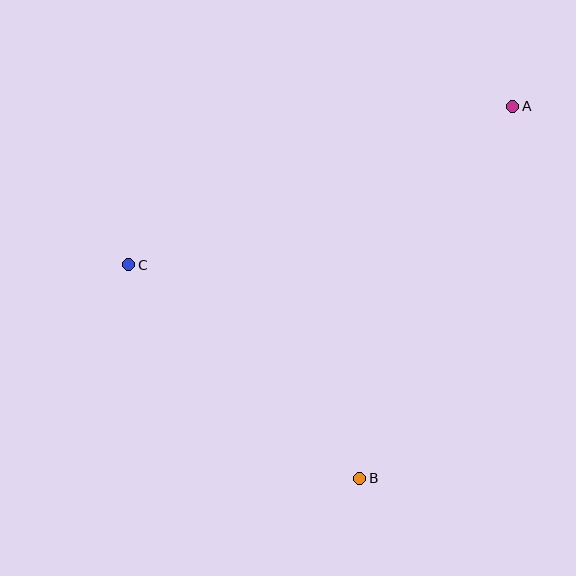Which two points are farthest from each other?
Points A and C are farthest from each other.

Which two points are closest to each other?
Points B and C are closest to each other.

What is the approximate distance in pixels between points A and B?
The distance between A and B is approximately 402 pixels.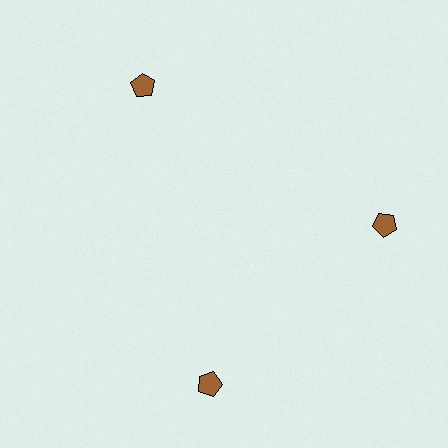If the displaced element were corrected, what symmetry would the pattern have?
It would have 3-fold rotational symmetry — the pattern would map onto itself every 120 degrees.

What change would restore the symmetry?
The symmetry would be restored by rotating it back into even spacing with its neighbors so that all 3 pentagons sit at equal angles and equal distance from the center.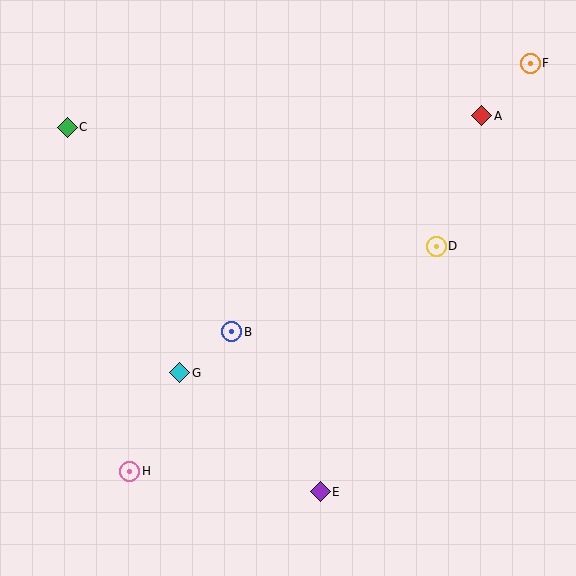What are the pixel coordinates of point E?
Point E is at (320, 492).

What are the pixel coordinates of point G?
Point G is at (180, 373).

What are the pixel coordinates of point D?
Point D is at (436, 246).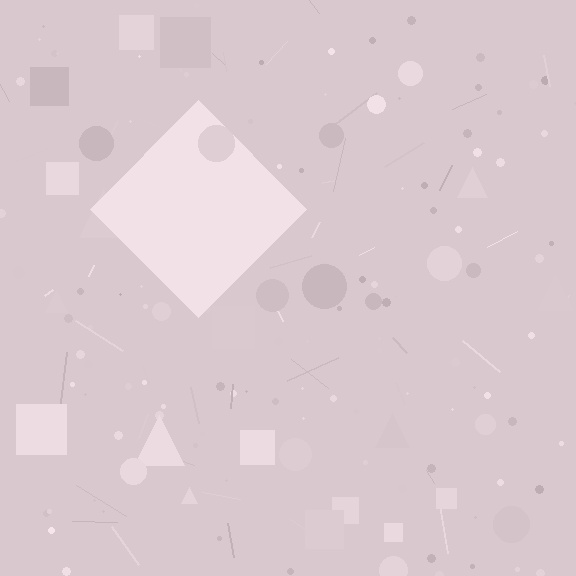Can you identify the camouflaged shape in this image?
The camouflaged shape is a diamond.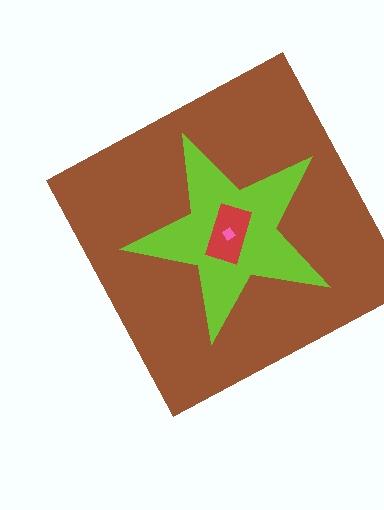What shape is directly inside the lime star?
The red rectangle.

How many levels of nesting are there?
4.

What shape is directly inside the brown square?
The lime star.